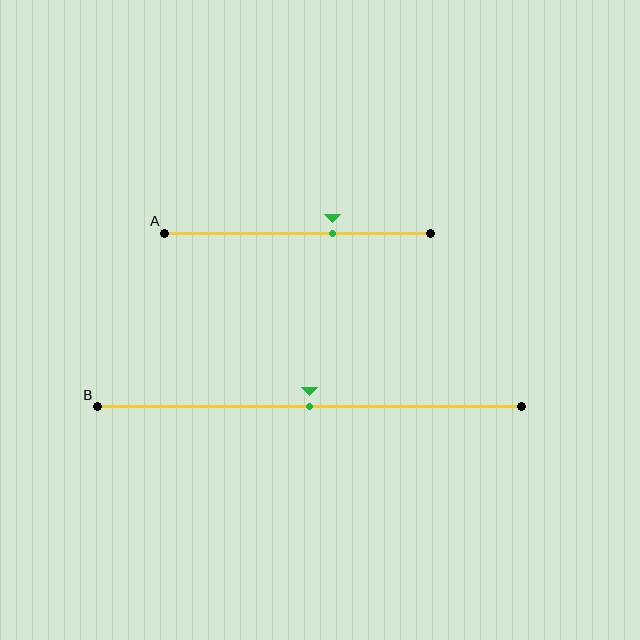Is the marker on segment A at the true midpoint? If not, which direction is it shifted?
No, the marker on segment A is shifted to the right by about 13% of the segment length.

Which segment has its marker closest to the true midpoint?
Segment B has its marker closest to the true midpoint.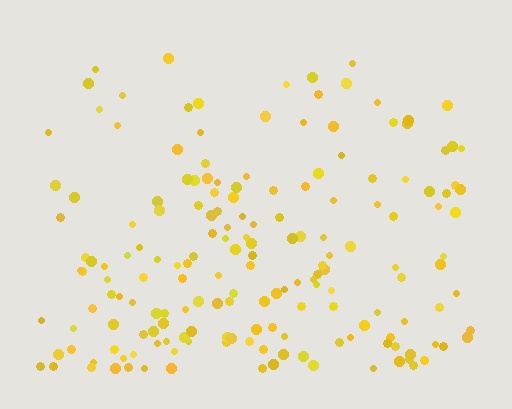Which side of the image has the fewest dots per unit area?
The top.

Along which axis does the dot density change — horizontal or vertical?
Vertical.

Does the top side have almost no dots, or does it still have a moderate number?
Still a moderate number, just noticeably fewer than the bottom.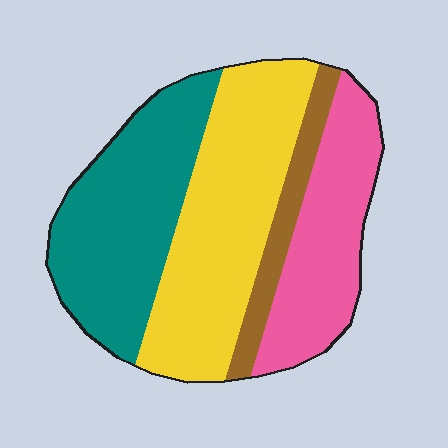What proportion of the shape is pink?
Pink takes up about one quarter (1/4) of the shape.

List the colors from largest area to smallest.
From largest to smallest: yellow, teal, pink, brown.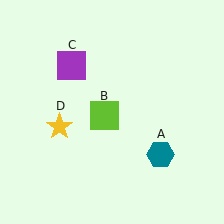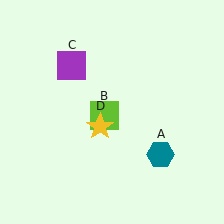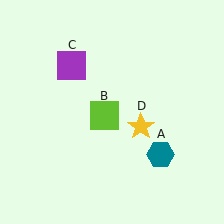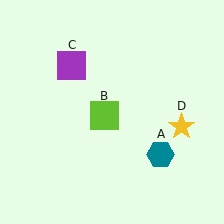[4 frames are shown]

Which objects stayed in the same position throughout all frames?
Teal hexagon (object A) and lime square (object B) and purple square (object C) remained stationary.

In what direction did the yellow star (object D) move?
The yellow star (object D) moved right.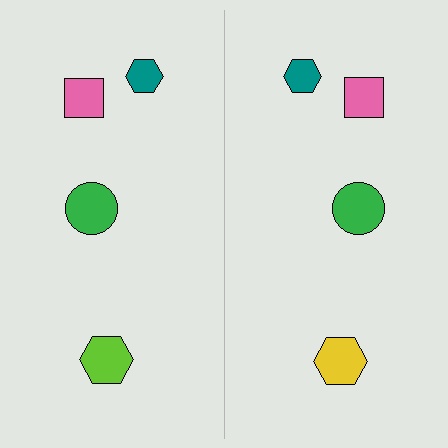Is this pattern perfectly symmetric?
No, the pattern is not perfectly symmetric. The yellow hexagon on the right side breaks the symmetry — its mirror counterpart is lime.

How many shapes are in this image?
There are 8 shapes in this image.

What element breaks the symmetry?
The yellow hexagon on the right side breaks the symmetry — its mirror counterpart is lime.